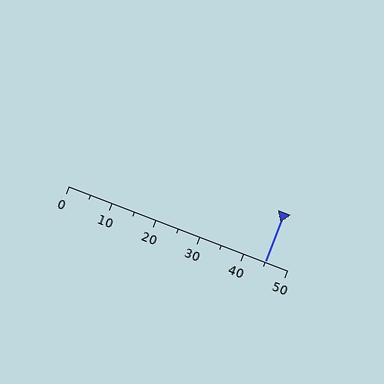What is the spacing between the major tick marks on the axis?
The major ticks are spaced 10 apart.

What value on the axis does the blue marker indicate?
The marker indicates approximately 45.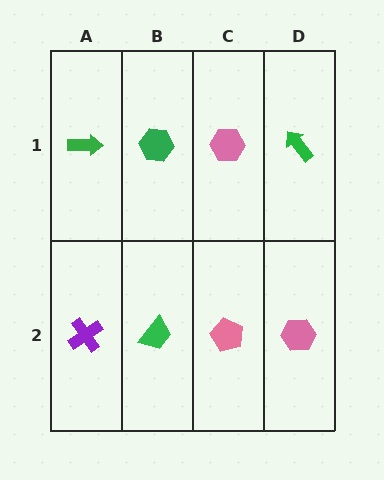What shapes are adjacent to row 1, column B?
A green trapezoid (row 2, column B), a green arrow (row 1, column A), a pink hexagon (row 1, column C).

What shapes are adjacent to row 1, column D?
A pink hexagon (row 2, column D), a pink hexagon (row 1, column C).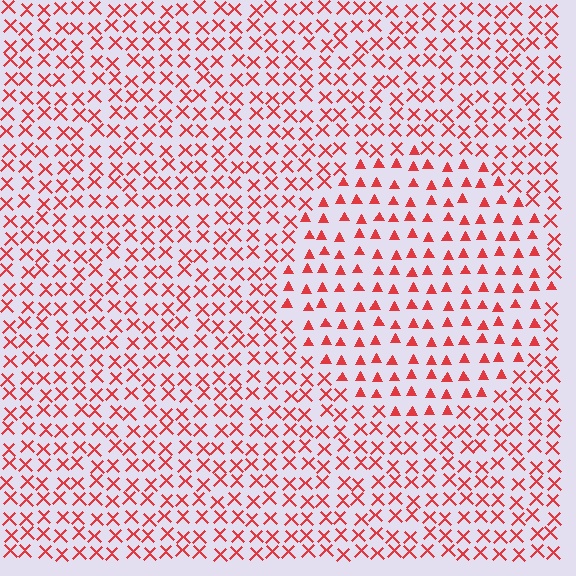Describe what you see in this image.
The image is filled with small red elements arranged in a uniform grid. A circle-shaped region contains triangles, while the surrounding area contains X marks. The boundary is defined purely by the change in element shape.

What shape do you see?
I see a circle.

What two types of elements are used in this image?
The image uses triangles inside the circle region and X marks outside it.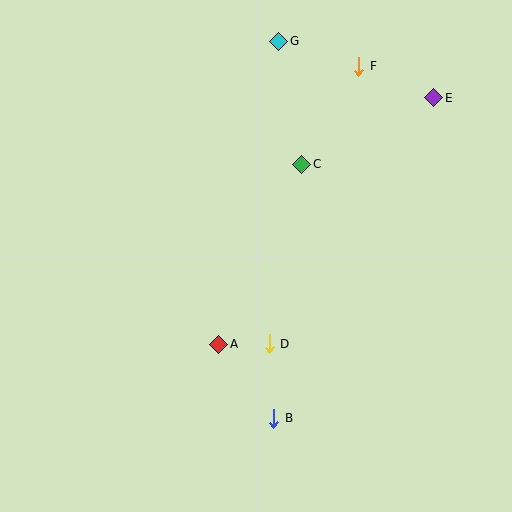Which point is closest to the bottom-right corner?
Point B is closest to the bottom-right corner.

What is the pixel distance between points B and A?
The distance between B and A is 92 pixels.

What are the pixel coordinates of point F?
Point F is at (359, 66).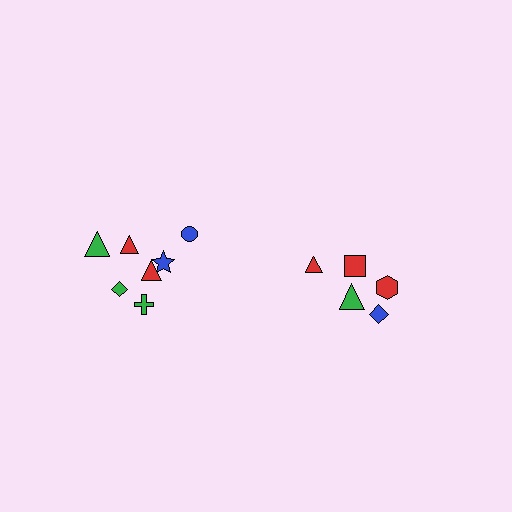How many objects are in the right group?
There are 5 objects.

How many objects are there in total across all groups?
There are 12 objects.